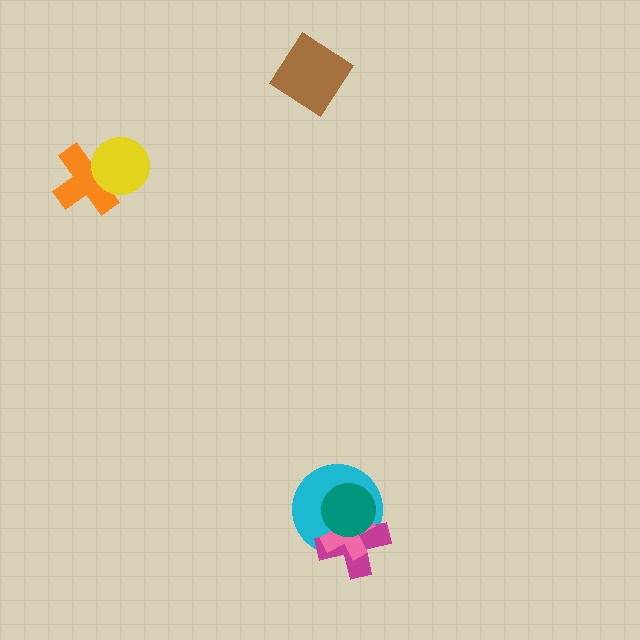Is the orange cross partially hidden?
Yes, it is partially covered by another shape.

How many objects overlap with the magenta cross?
3 objects overlap with the magenta cross.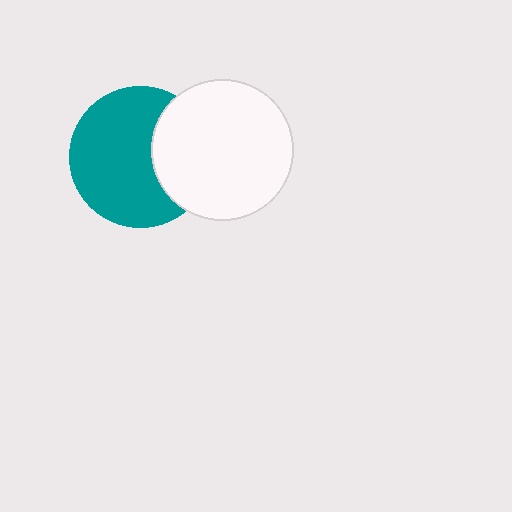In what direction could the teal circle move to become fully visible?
The teal circle could move left. That would shift it out from behind the white circle entirely.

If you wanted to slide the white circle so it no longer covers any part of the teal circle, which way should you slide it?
Slide it right — that is the most direct way to separate the two shapes.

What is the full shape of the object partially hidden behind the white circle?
The partially hidden object is a teal circle.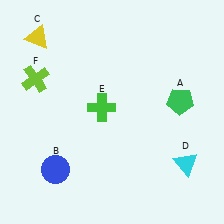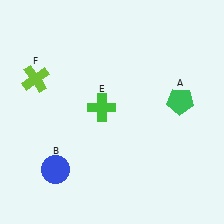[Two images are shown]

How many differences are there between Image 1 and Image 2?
There are 2 differences between the two images.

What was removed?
The yellow triangle (C), the cyan triangle (D) were removed in Image 2.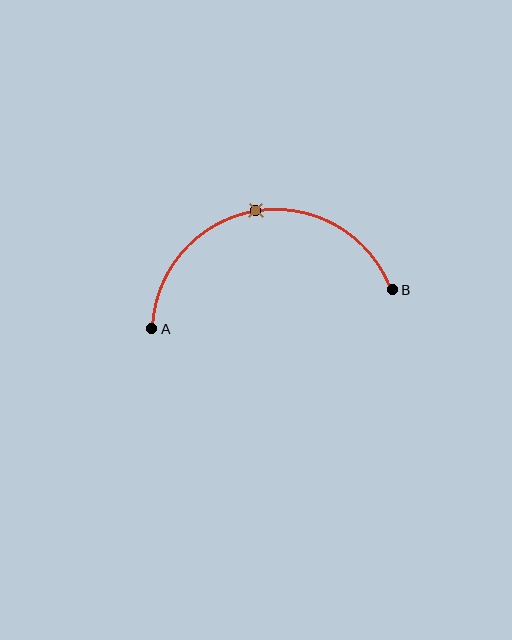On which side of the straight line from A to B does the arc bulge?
The arc bulges above the straight line connecting A and B.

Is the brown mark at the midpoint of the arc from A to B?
Yes. The brown mark lies on the arc at equal arc-length from both A and B — it is the arc midpoint.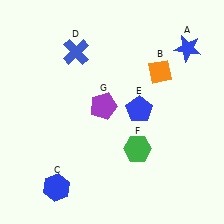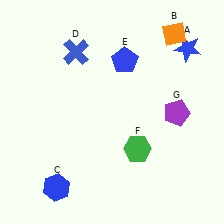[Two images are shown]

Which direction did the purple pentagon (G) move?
The purple pentagon (G) moved right.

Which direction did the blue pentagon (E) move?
The blue pentagon (E) moved up.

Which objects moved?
The objects that moved are: the orange diamond (B), the blue pentagon (E), the purple pentagon (G).